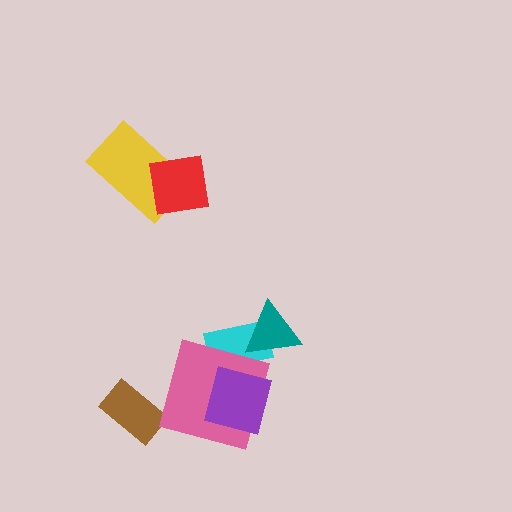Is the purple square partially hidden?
No, no other shape covers it.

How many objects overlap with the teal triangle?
1 object overlaps with the teal triangle.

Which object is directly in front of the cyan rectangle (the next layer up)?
The teal triangle is directly in front of the cyan rectangle.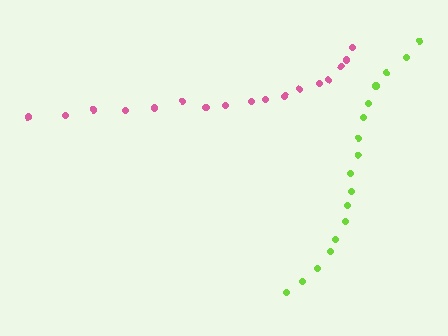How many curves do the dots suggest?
There are 2 distinct paths.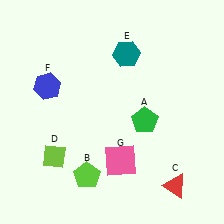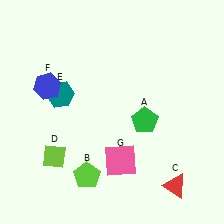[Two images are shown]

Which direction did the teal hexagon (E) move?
The teal hexagon (E) moved left.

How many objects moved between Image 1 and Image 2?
1 object moved between the two images.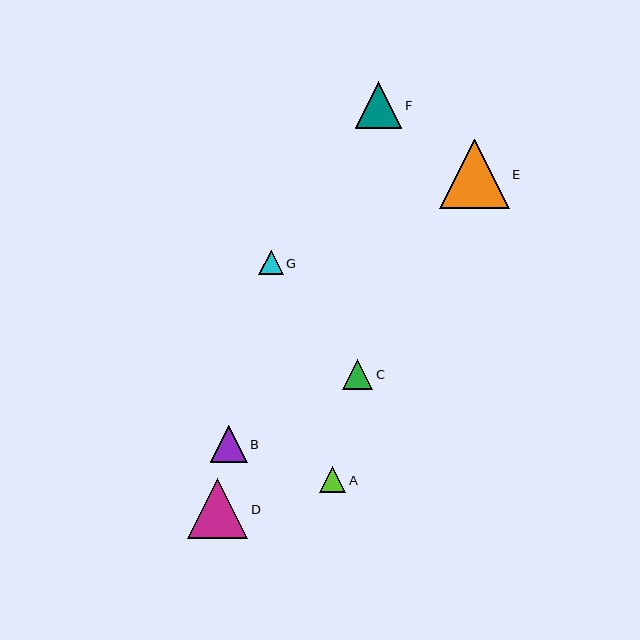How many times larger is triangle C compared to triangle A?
Triangle C is approximately 1.1 times the size of triangle A.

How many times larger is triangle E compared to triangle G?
Triangle E is approximately 2.9 times the size of triangle G.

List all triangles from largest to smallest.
From largest to smallest: E, D, F, B, C, A, G.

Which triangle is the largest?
Triangle E is the largest with a size of approximately 70 pixels.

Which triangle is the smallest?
Triangle G is the smallest with a size of approximately 24 pixels.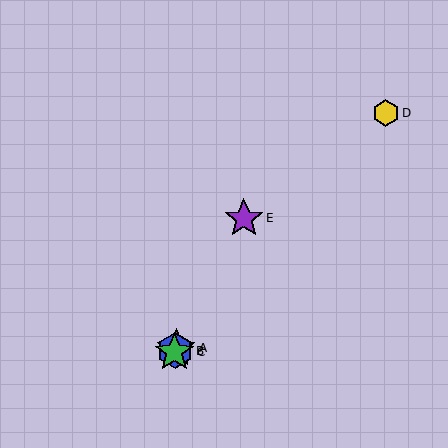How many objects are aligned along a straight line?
4 objects (A, B, C, E) are aligned along a straight line.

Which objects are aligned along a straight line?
Objects A, B, C, E are aligned along a straight line.